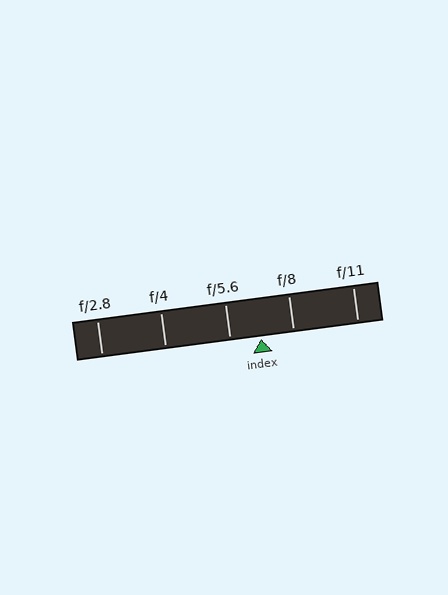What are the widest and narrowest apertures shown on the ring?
The widest aperture shown is f/2.8 and the narrowest is f/11.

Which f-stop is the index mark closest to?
The index mark is closest to f/5.6.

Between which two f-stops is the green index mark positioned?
The index mark is between f/5.6 and f/8.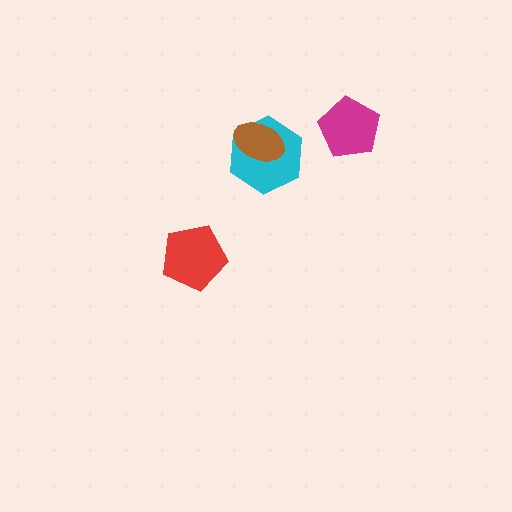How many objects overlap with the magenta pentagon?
0 objects overlap with the magenta pentagon.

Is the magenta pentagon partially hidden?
No, no other shape covers it.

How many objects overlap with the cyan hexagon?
1 object overlaps with the cyan hexagon.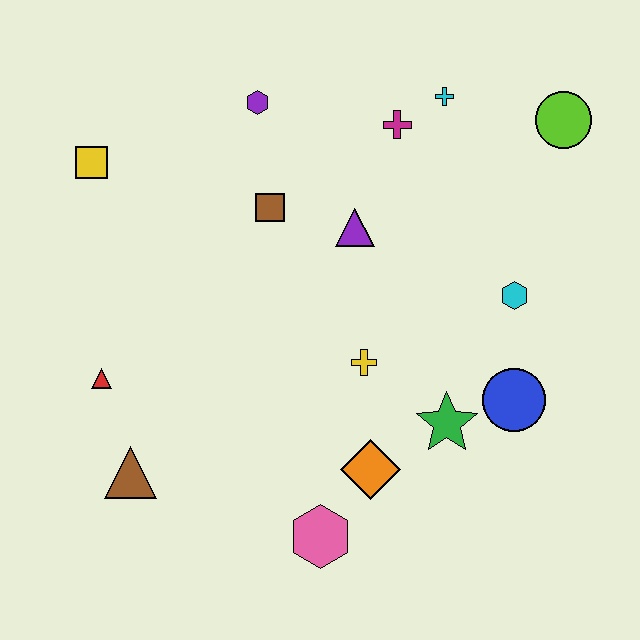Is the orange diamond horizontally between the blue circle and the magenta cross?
No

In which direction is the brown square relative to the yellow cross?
The brown square is above the yellow cross.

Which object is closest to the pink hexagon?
The orange diamond is closest to the pink hexagon.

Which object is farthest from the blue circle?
The yellow square is farthest from the blue circle.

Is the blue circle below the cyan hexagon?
Yes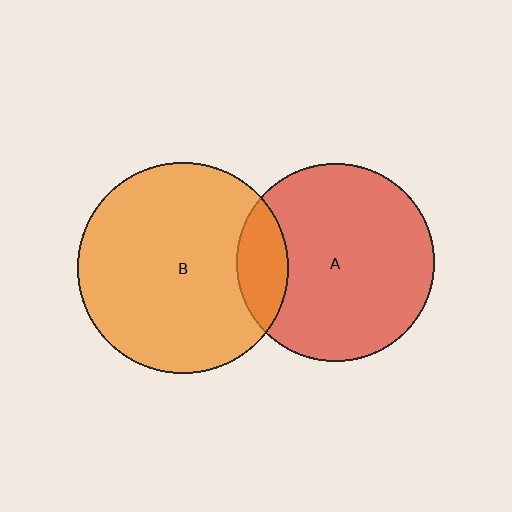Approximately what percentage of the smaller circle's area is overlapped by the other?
Approximately 15%.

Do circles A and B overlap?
Yes.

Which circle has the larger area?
Circle B (orange).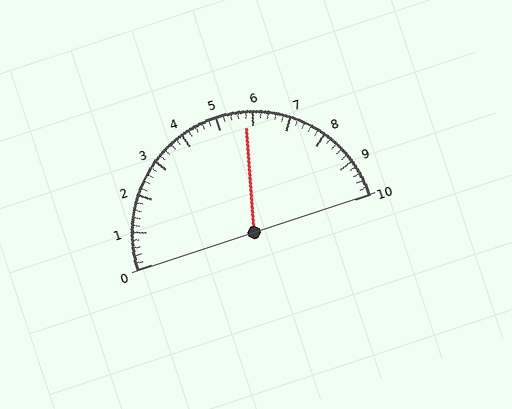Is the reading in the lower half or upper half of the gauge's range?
The reading is in the upper half of the range (0 to 10).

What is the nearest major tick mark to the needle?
The nearest major tick mark is 6.